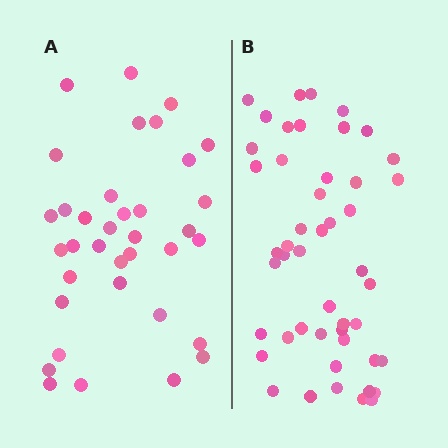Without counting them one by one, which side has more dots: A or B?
Region B (the right region) has more dots.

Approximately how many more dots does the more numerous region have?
Region B has roughly 12 or so more dots than region A.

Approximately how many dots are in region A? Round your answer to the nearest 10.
About 40 dots. (The exact count is 36, which rounds to 40.)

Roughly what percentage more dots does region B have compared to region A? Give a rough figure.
About 35% more.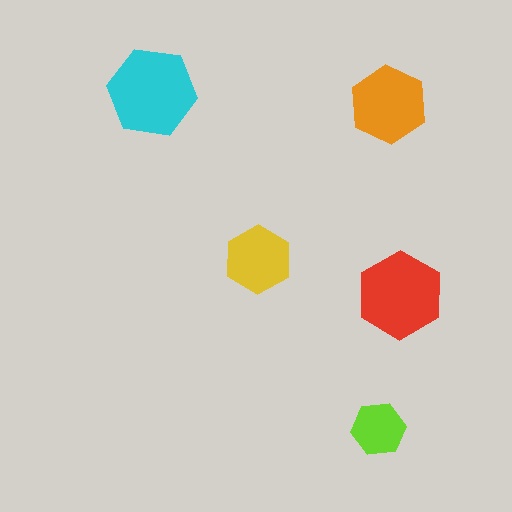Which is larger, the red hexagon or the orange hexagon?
The red one.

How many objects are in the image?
There are 5 objects in the image.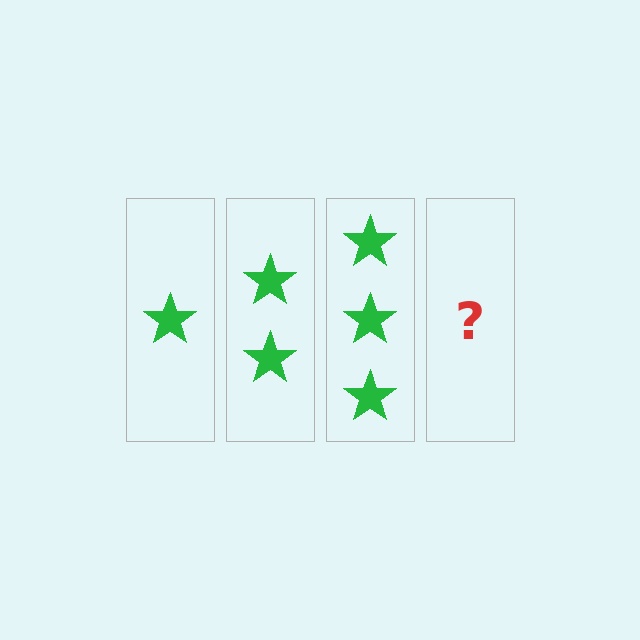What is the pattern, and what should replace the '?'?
The pattern is that each step adds one more star. The '?' should be 4 stars.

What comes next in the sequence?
The next element should be 4 stars.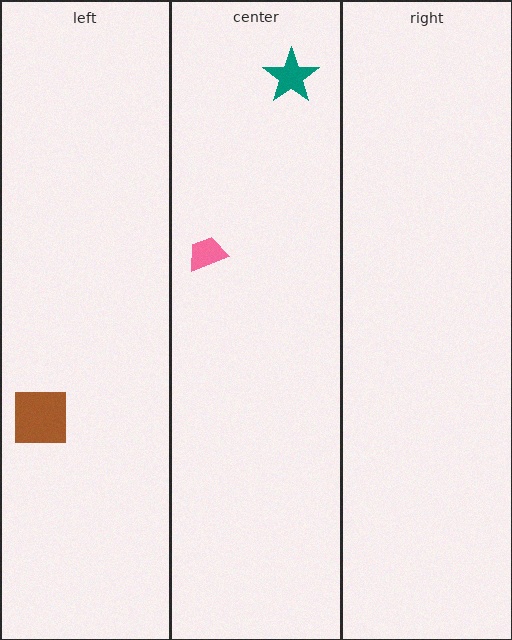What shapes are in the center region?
The teal star, the pink trapezoid.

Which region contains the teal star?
The center region.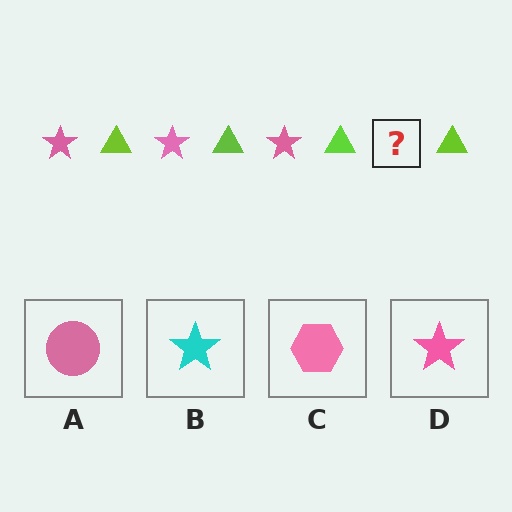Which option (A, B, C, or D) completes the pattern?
D.